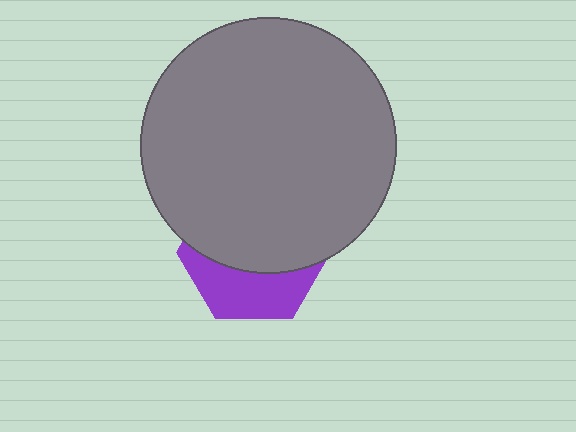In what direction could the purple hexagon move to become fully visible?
The purple hexagon could move down. That would shift it out from behind the gray circle entirely.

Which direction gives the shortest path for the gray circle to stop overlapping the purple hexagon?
Moving up gives the shortest separation.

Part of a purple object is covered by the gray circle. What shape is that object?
It is a hexagon.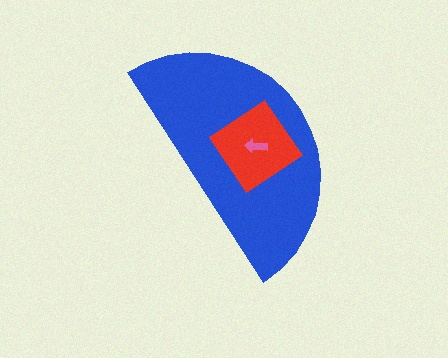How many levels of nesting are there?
3.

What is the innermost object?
The pink arrow.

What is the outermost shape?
The blue semicircle.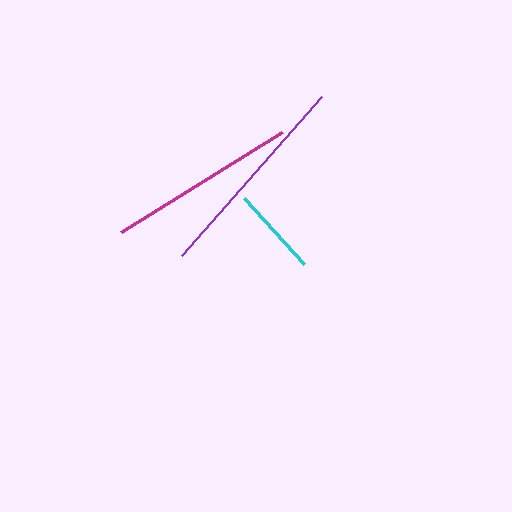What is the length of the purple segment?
The purple segment is approximately 212 pixels long.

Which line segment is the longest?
The purple line is the longest at approximately 212 pixels.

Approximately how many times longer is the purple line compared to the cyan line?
The purple line is approximately 2.4 times the length of the cyan line.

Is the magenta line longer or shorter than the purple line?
The purple line is longer than the magenta line.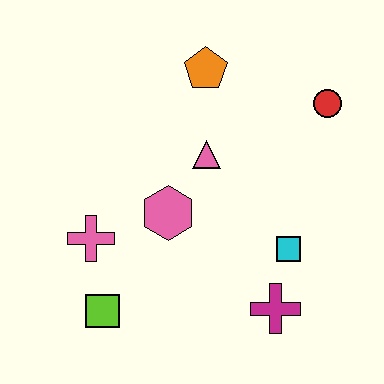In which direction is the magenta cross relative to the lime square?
The magenta cross is to the right of the lime square.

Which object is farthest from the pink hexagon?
The red circle is farthest from the pink hexagon.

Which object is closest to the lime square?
The pink cross is closest to the lime square.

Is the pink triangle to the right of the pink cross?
Yes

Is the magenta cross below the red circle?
Yes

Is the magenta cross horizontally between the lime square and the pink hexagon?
No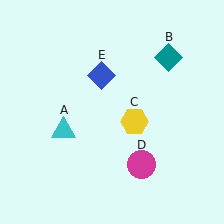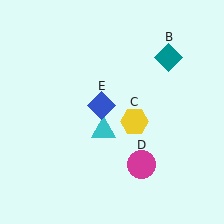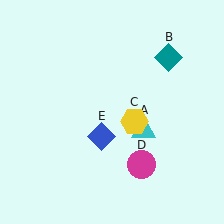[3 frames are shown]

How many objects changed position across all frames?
2 objects changed position: cyan triangle (object A), blue diamond (object E).